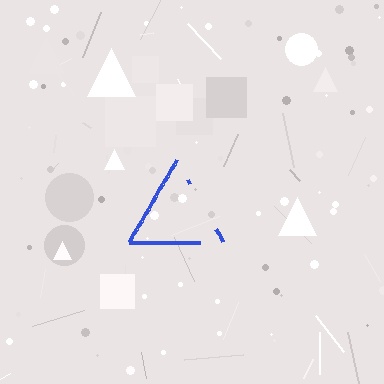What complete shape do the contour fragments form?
The contour fragments form a triangle.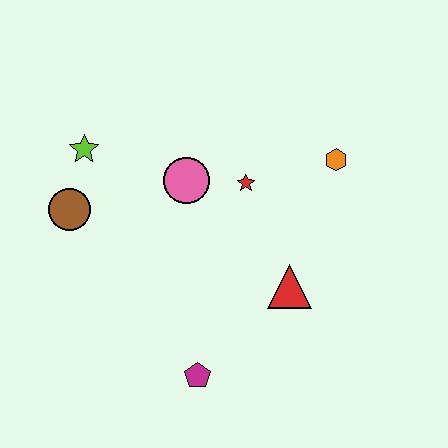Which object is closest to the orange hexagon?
The red star is closest to the orange hexagon.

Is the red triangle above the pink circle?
No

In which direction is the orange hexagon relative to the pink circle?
The orange hexagon is to the right of the pink circle.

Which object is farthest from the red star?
The magenta pentagon is farthest from the red star.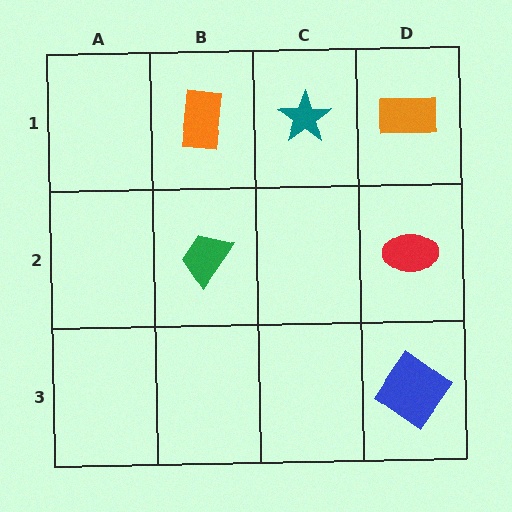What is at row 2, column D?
A red ellipse.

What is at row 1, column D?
An orange rectangle.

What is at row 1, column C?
A teal star.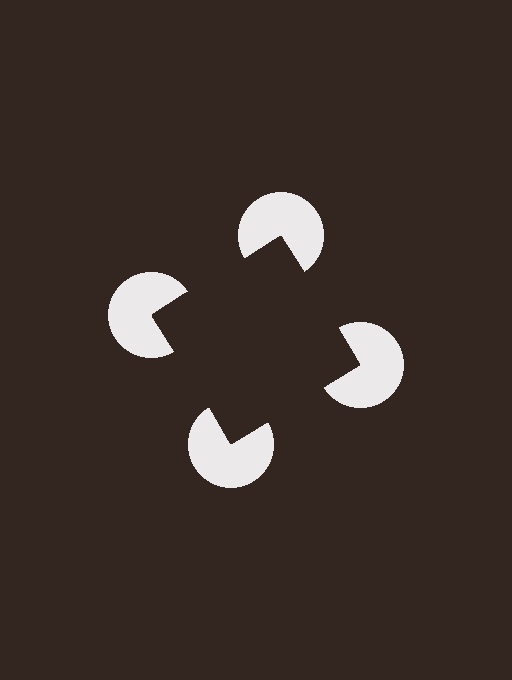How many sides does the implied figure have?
4 sides.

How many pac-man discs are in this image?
There are 4 — one at each vertex of the illusory square.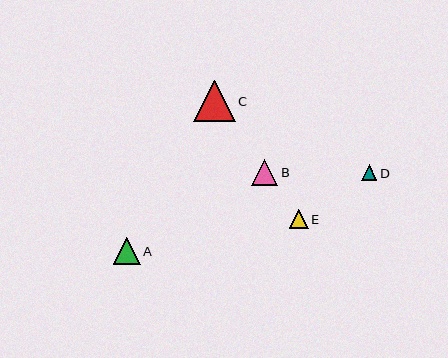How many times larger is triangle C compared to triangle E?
Triangle C is approximately 2.2 times the size of triangle E.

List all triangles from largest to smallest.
From largest to smallest: C, A, B, E, D.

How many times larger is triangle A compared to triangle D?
Triangle A is approximately 1.7 times the size of triangle D.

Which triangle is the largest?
Triangle C is the largest with a size of approximately 41 pixels.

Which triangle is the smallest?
Triangle D is the smallest with a size of approximately 16 pixels.